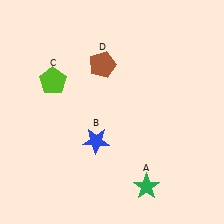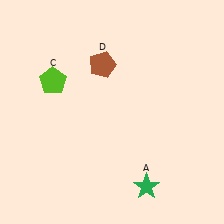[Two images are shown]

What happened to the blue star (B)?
The blue star (B) was removed in Image 2. It was in the bottom-left area of Image 1.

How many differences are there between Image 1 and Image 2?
There is 1 difference between the two images.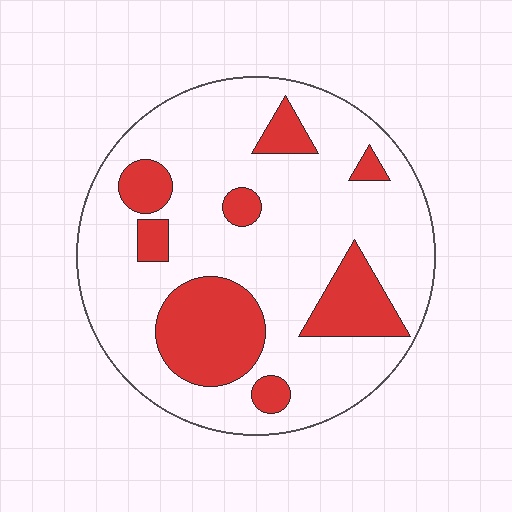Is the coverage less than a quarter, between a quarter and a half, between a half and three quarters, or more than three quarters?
Less than a quarter.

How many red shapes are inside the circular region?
8.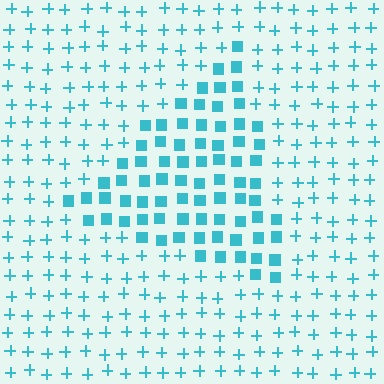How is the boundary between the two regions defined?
The boundary is defined by a change in element shape: squares inside vs. plus signs outside. All elements share the same color and spacing.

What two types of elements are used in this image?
The image uses squares inside the triangle region and plus signs outside it.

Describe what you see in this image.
The image is filled with small cyan elements arranged in a uniform grid. A triangle-shaped region contains squares, while the surrounding area contains plus signs. The boundary is defined purely by the change in element shape.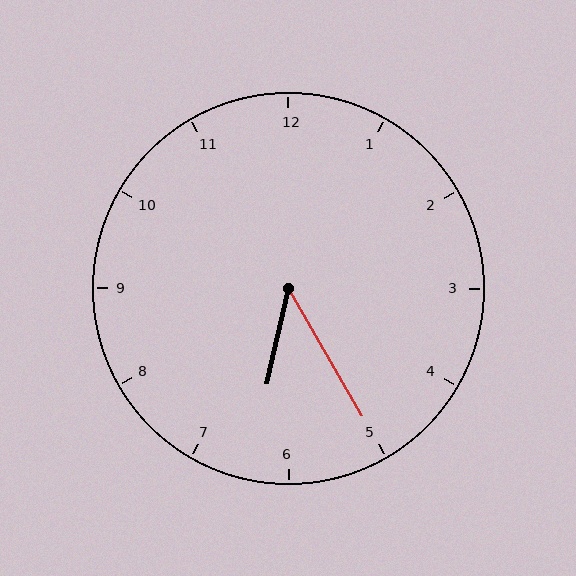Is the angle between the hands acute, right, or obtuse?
It is acute.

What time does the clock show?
6:25.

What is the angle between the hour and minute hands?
Approximately 42 degrees.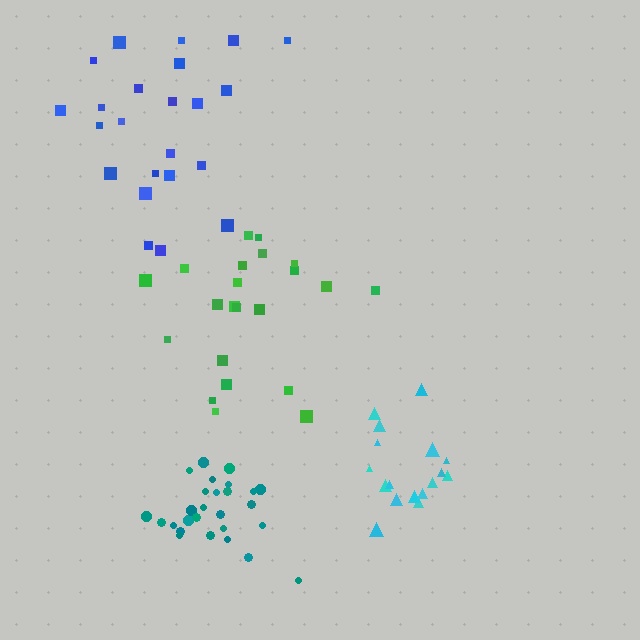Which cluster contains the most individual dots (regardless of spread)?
Teal (27).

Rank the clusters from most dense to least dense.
teal, cyan, green, blue.